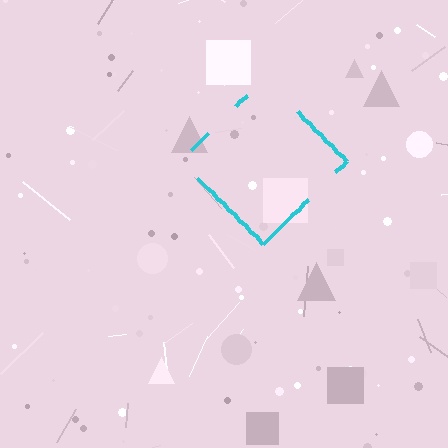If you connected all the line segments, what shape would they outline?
They would outline a diamond.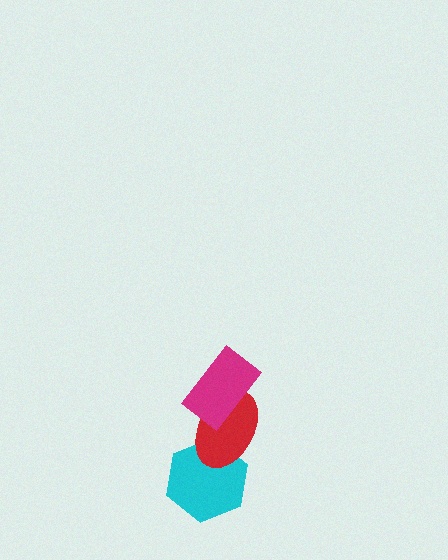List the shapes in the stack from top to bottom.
From top to bottom: the magenta rectangle, the red ellipse, the cyan hexagon.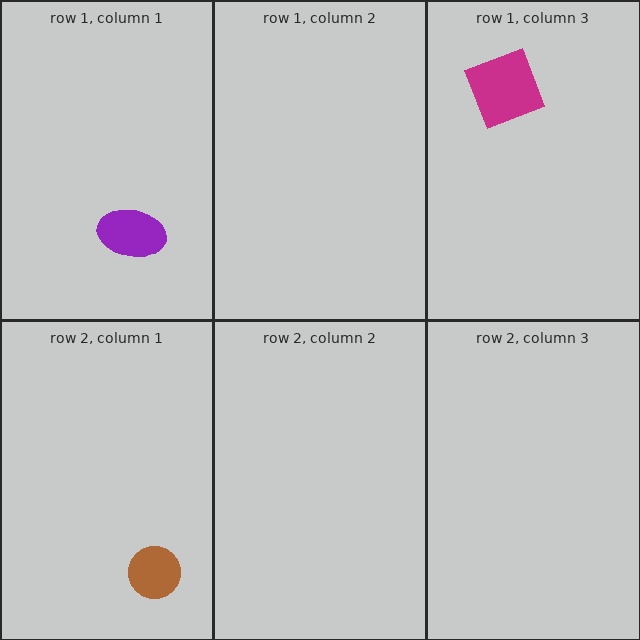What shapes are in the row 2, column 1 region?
The brown circle.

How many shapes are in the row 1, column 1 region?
1.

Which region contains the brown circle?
The row 2, column 1 region.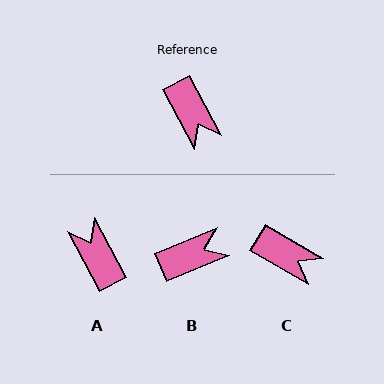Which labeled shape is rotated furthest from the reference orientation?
A, about 180 degrees away.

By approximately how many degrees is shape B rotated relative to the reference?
Approximately 85 degrees counter-clockwise.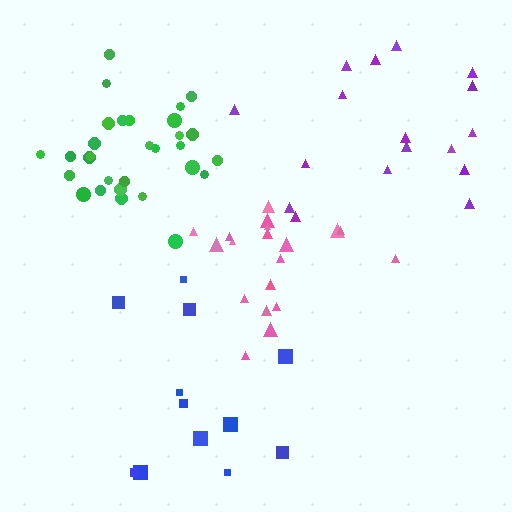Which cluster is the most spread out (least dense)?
Blue.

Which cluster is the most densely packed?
Green.